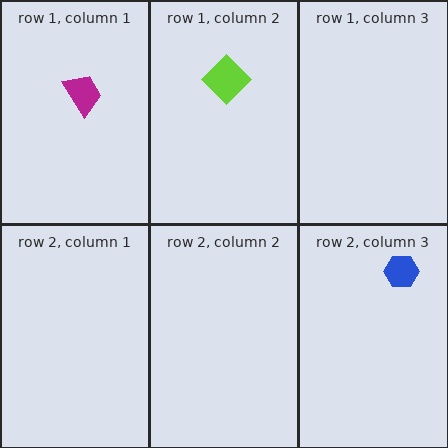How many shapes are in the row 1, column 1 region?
1.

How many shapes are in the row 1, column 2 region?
1.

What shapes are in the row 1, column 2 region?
The lime diamond.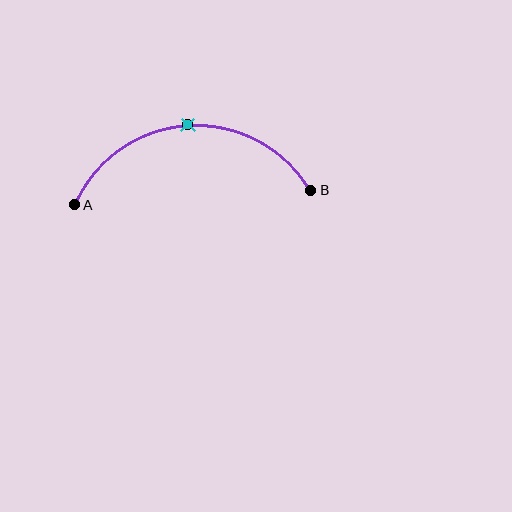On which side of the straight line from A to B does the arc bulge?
The arc bulges above the straight line connecting A and B.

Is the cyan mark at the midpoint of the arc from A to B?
Yes. The cyan mark lies on the arc at equal arc-length from both A and B — it is the arc midpoint.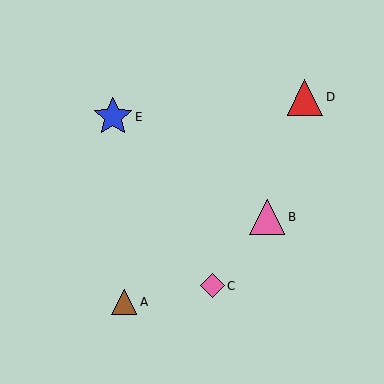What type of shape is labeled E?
Shape E is a blue star.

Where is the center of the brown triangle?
The center of the brown triangle is at (124, 302).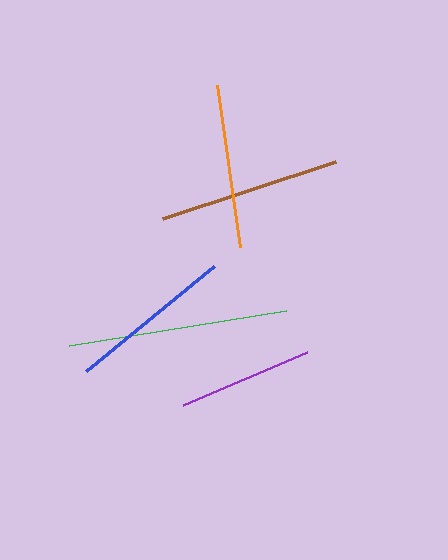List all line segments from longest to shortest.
From longest to shortest: green, brown, blue, orange, purple.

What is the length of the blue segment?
The blue segment is approximately 165 pixels long.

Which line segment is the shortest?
The purple line is the shortest at approximately 135 pixels.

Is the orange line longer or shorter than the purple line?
The orange line is longer than the purple line.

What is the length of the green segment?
The green segment is approximately 220 pixels long.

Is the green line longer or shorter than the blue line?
The green line is longer than the blue line.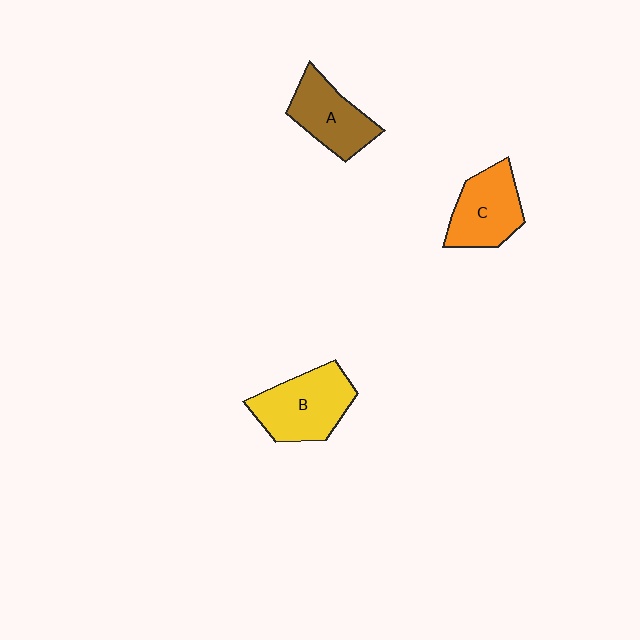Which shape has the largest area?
Shape B (yellow).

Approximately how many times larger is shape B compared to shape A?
Approximately 1.2 times.